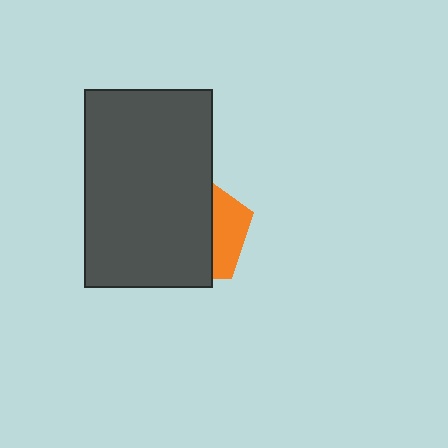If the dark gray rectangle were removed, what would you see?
You would see the complete orange pentagon.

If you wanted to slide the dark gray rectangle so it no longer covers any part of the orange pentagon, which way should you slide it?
Slide it left — that is the most direct way to separate the two shapes.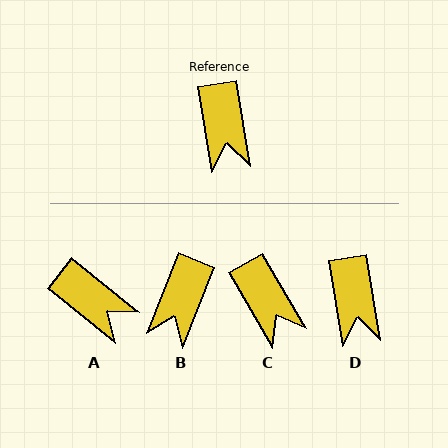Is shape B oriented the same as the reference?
No, it is off by about 31 degrees.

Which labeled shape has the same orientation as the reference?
D.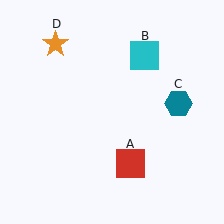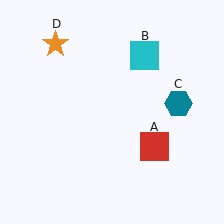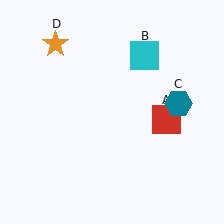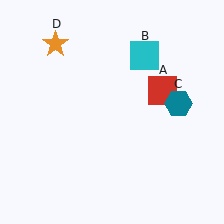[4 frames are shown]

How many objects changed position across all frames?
1 object changed position: red square (object A).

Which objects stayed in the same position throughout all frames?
Cyan square (object B) and teal hexagon (object C) and orange star (object D) remained stationary.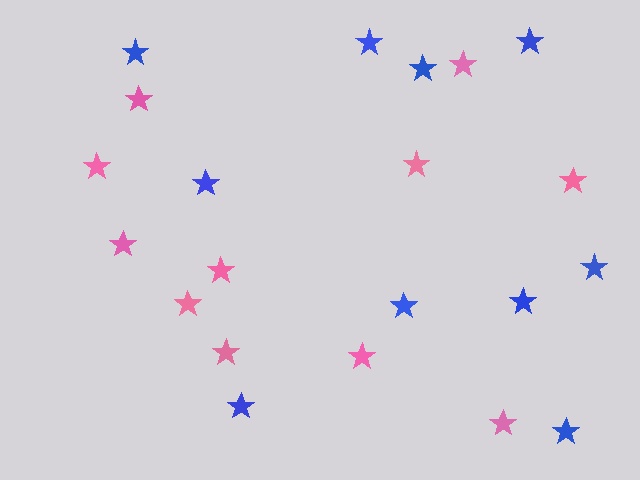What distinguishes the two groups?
There are 2 groups: one group of blue stars (10) and one group of pink stars (11).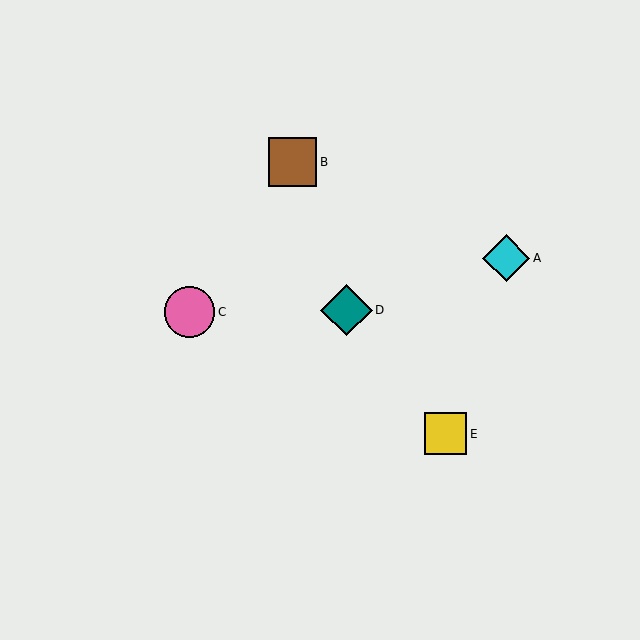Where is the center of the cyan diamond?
The center of the cyan diamond is at (506, 258).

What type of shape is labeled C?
Shape C is a pink circle.